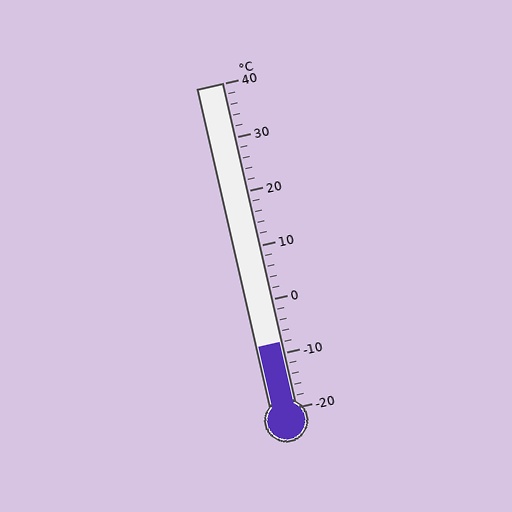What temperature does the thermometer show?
The thermometer shows approximately -8°C.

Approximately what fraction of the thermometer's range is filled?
The thermometer is filled to approximately 20% of its range.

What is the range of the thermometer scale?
The thermometer scale ranges from -20°C to 40°C.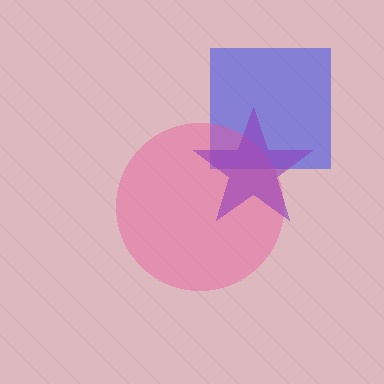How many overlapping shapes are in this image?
There are 3 overlapping shapes in the image.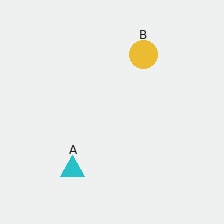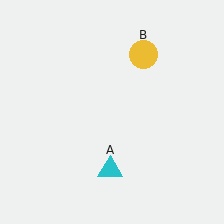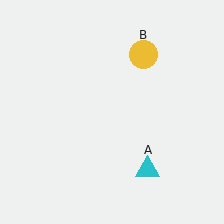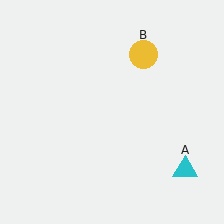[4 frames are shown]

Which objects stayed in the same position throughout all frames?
Yellow circle (object B) remained stationary.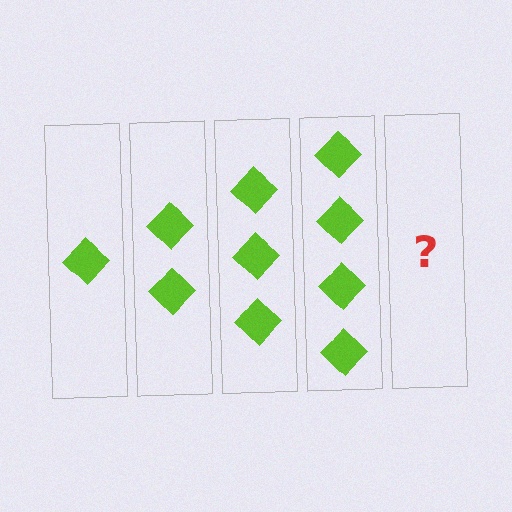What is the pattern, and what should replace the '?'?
The pattern is that each step adds one more diamond. The '?' should be 5 diamonds.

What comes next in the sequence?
The next element should be 5 diamonds.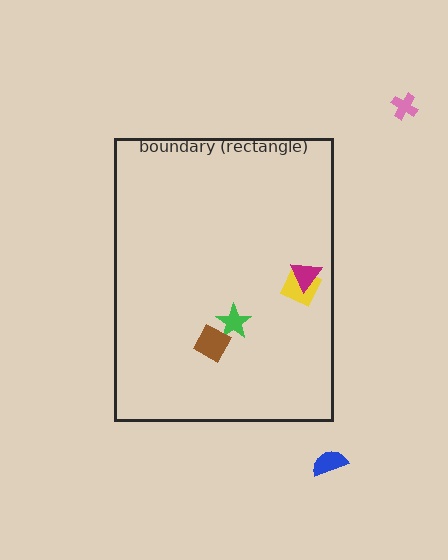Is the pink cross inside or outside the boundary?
Outside.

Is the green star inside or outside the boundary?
Inside.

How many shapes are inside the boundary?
4 inside, 2 outside.